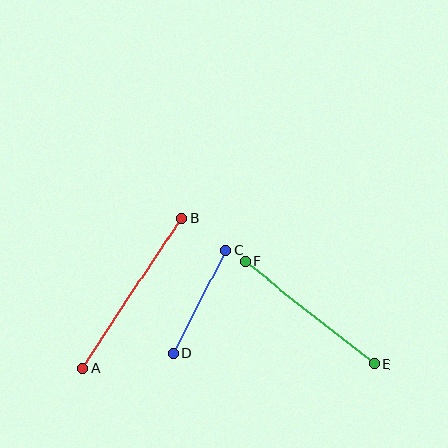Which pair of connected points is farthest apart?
Points A and B are farthest apart.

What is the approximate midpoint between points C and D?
The midpoint is at approximately (199, 302) pixels.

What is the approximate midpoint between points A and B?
The midpoint is at approximately (132, 293) pixels.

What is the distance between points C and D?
The distance is approximately 115 pixels.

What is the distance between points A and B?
The distance is approximately 180 pixels.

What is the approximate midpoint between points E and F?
The midpoint is at approximately (310, 313) pixels.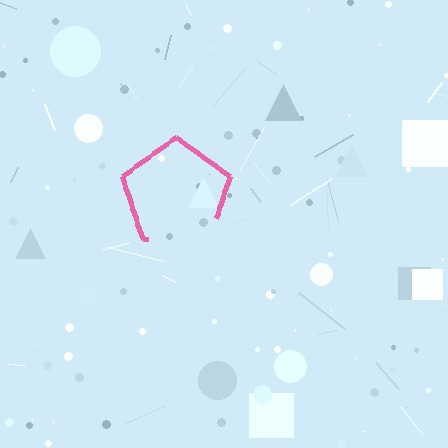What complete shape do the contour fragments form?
The contour fragments form a pentagon.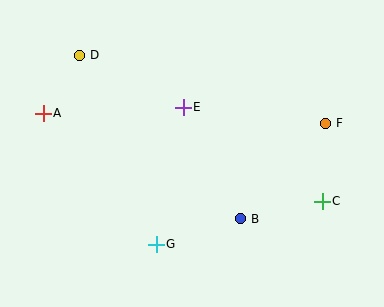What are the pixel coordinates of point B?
Point B is at (241, 219).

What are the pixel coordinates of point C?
Point C is at (322, 201).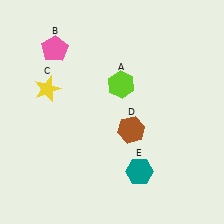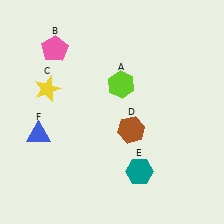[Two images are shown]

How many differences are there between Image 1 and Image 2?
There is 1 difference between the two images.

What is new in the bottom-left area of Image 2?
A blue triangle (F) was added in the bottom-left area of Image 2.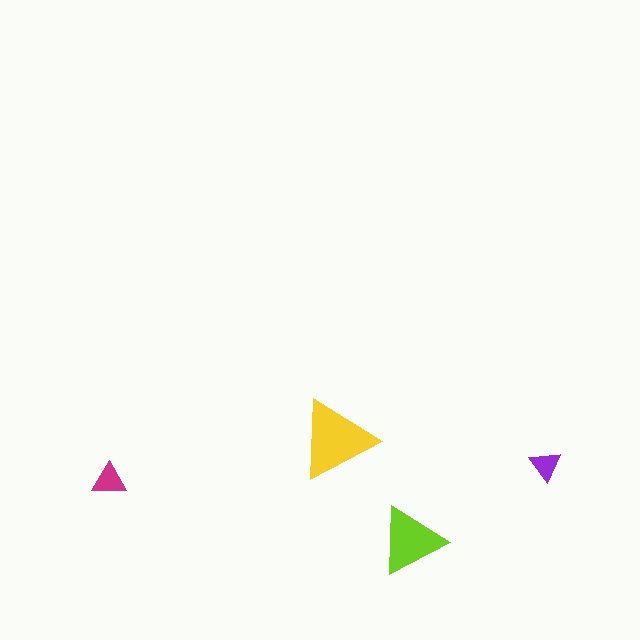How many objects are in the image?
There are 4 objects in the image.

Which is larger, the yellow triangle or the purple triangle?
The yellow one.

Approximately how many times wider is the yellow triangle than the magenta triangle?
About 2.5 times wider.